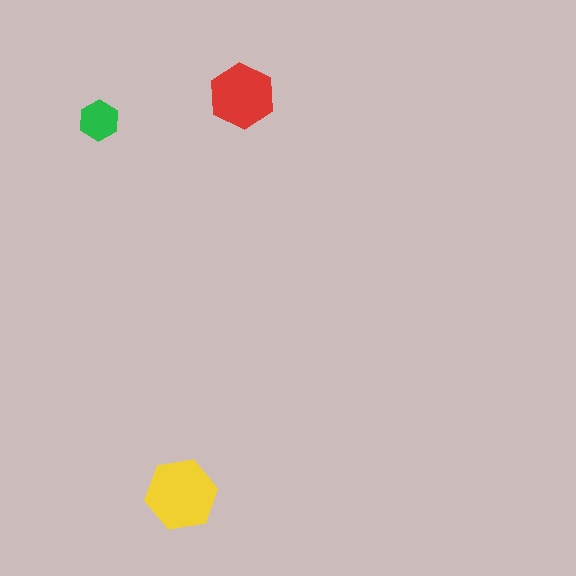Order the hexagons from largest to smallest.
the yellow one, the red one, the green one.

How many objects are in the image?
There are 3 objects in the image.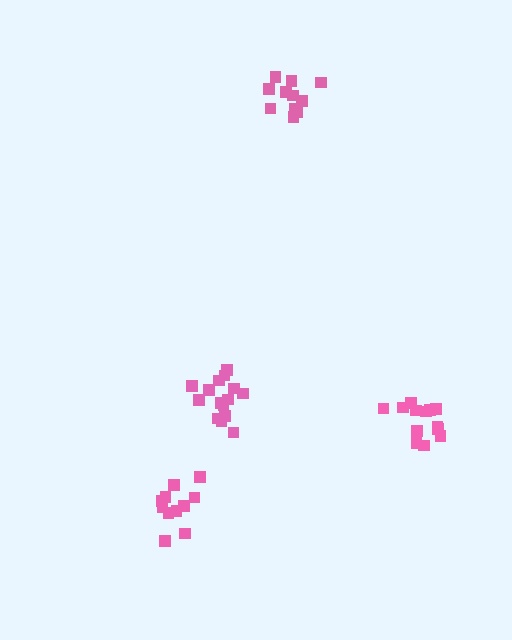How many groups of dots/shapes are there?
There are 4 groups.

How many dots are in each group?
Group 1: 15 dots, Group 2: 13 dots, Group 3: 11 dots, Group 4: 12 dots (51 total).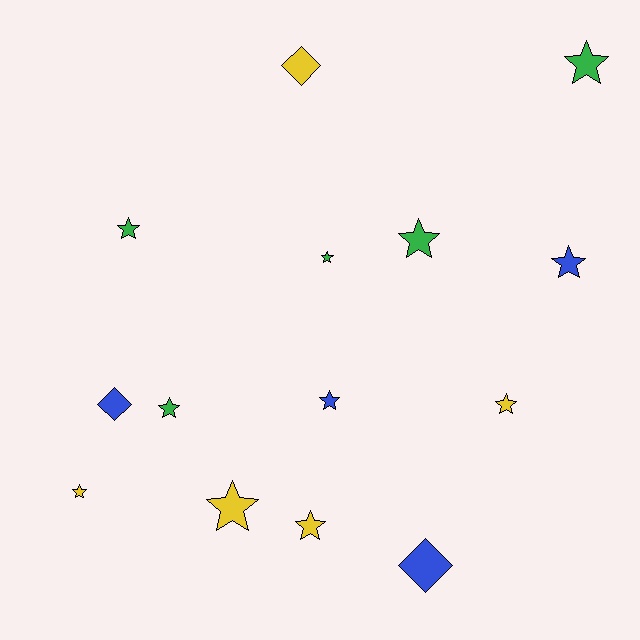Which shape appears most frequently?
Star, with 11 objects.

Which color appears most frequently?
Green, with 5 objects.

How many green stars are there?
There are 5 green stars.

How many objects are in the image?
There are 14 objects.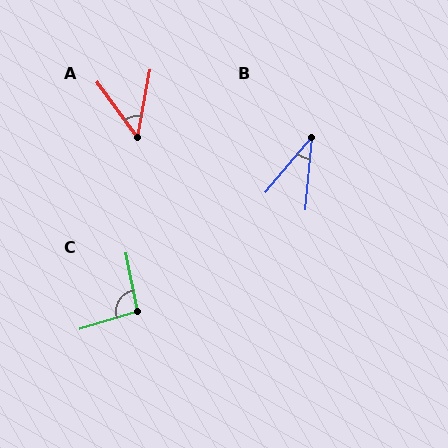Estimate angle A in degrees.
Approximately 47 degrees.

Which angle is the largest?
C, at approximately 96 degrees.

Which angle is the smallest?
B, at approximately 35 degrees.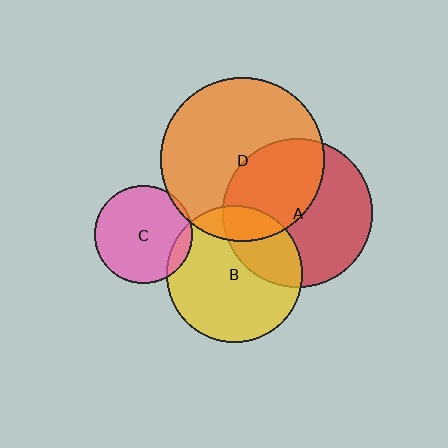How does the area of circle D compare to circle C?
Approximately 2.8 times.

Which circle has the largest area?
Circle D (orange).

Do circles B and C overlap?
Yes.